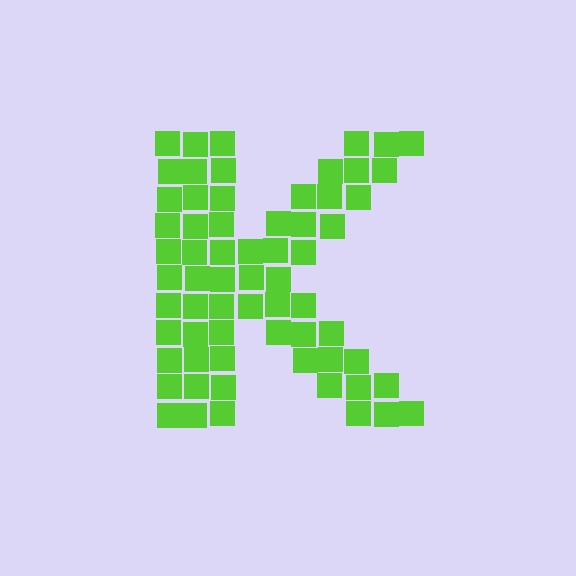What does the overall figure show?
The overall figure shows the letter K.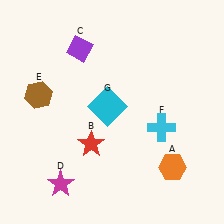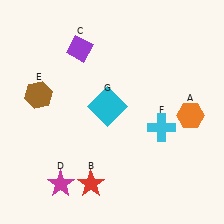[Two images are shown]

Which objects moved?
The objects that moved are: the orange hexagon (A), the red star (B).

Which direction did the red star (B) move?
The red star (B) moved down.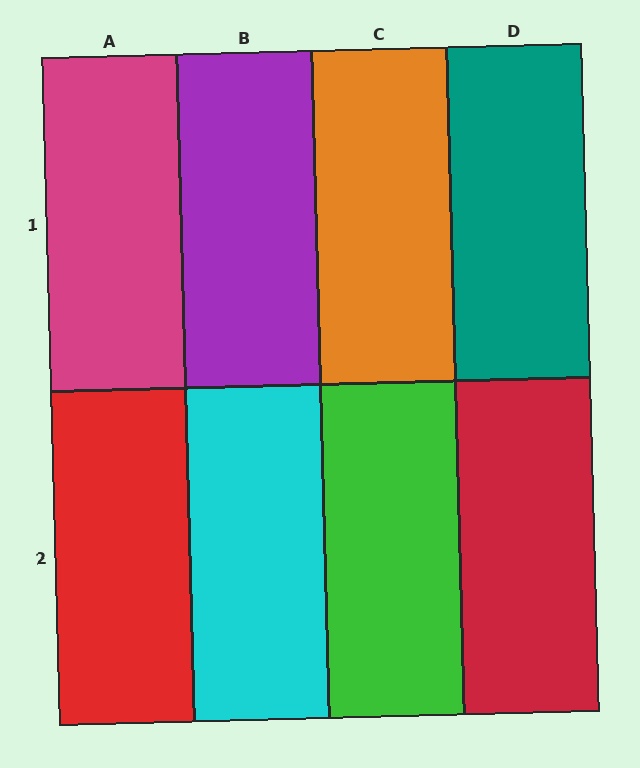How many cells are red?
2 cells are red.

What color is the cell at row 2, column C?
Green.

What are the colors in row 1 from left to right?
Magenta, purple, orange, teal.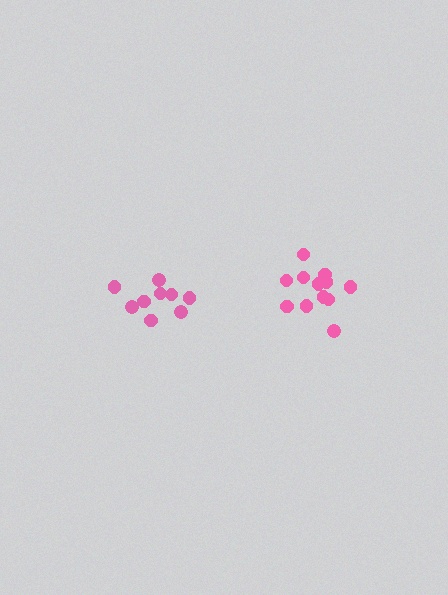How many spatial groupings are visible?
There are 2 spatial groupings.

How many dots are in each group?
Group 1: 9 dots, Group 2: 12 dots (21 total).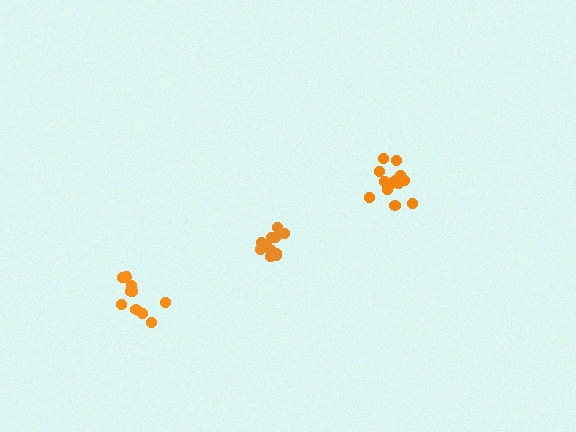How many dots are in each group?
Group 1: 14 dots, Group 2: 10 dots, Group 3: 11 dots (35 total).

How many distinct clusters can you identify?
There are 3 distinct clusters.